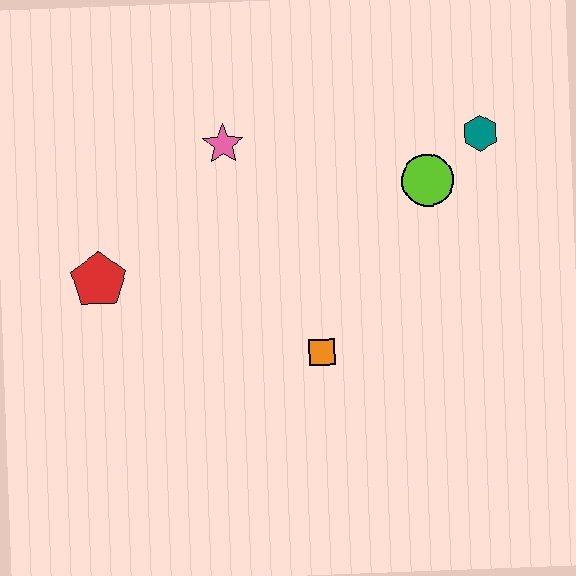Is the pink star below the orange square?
No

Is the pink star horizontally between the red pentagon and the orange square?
Yes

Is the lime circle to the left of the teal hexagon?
Yes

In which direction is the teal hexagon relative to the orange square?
The teal hexagon is above the orange square.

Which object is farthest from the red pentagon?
The teal hexagon is farthest from the red pentagon.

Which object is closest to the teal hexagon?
The lime circle is closest to the teal hexagon.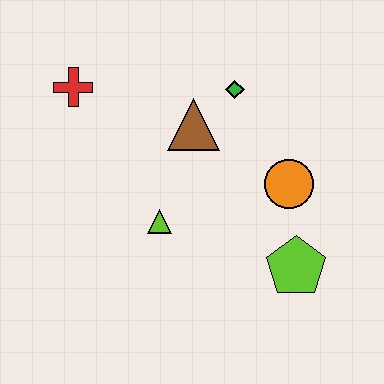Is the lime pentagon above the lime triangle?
No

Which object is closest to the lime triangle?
The brown triangle is closest to the lime triangle.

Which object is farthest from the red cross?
The lime pentagon is farthest from the red cross.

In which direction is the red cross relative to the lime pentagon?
The red cross is to the left of the lime pentagon.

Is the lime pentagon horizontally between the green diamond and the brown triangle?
No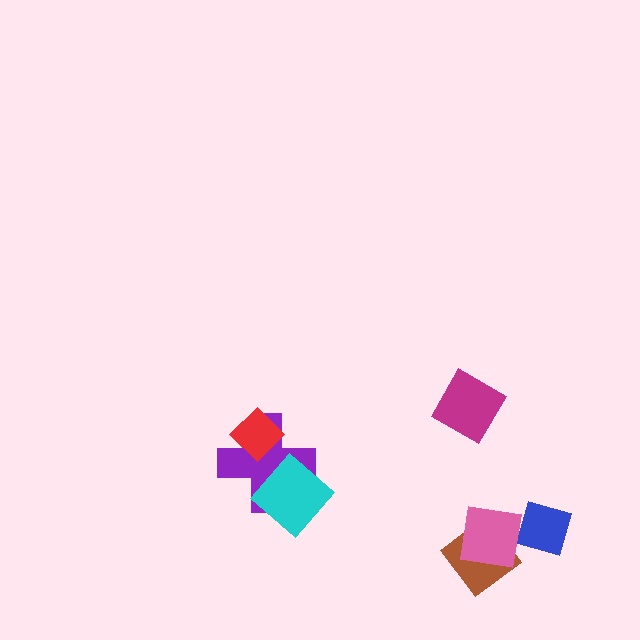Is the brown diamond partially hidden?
Yes, it is partially covered by another shape.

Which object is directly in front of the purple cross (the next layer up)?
The red diamond is directly in front of the purple cross.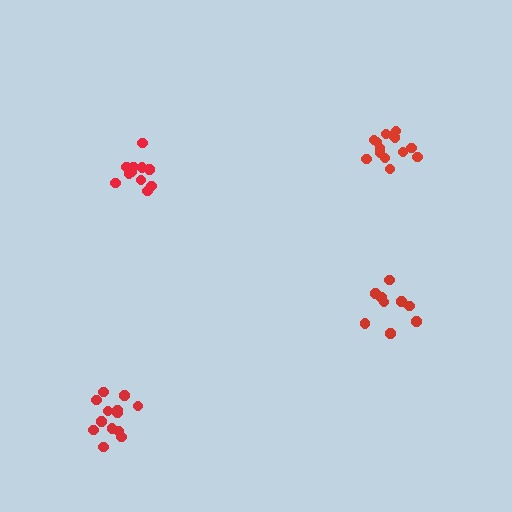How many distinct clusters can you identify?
There are 4 distinct clusters.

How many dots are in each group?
Group 1: 11 dots, Group 2: 14 dots, Group 3: 13 dots, Group 4: 9 dots (47 total).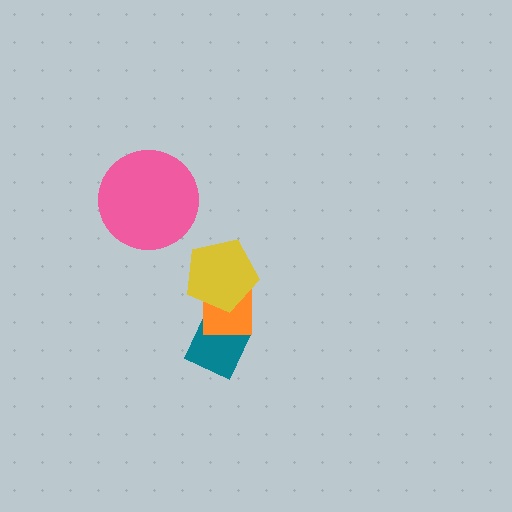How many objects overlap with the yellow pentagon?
1 object overlaps with the yellow pentagon.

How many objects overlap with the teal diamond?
1 object overlaps with the teal diamond.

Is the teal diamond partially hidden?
Yes, it is partially covered by another shape.